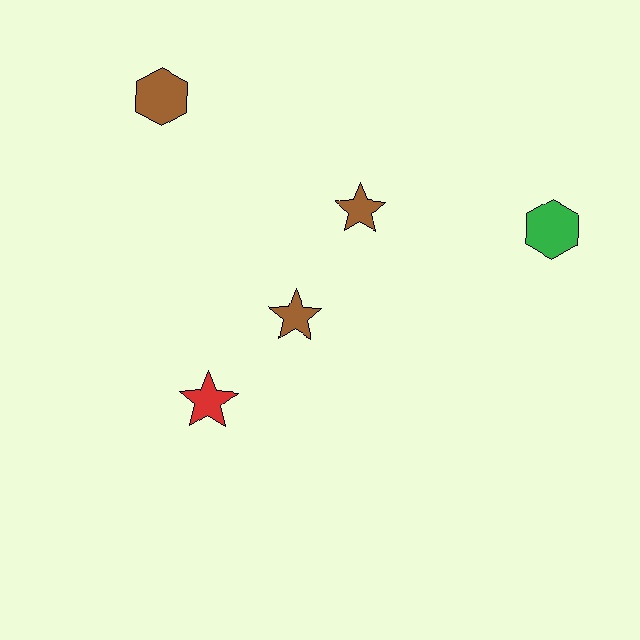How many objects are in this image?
There are 5 objects.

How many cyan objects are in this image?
There are no cyan objects.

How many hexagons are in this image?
There are 2 hexagons.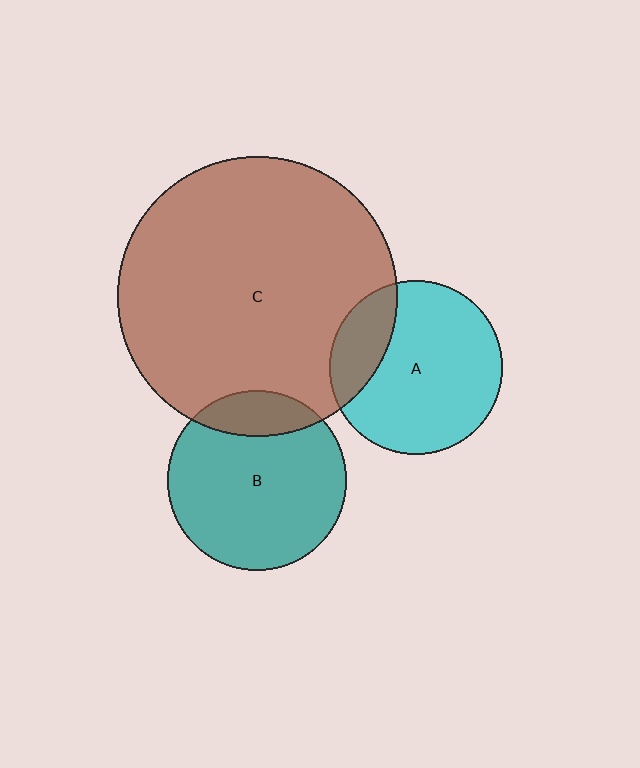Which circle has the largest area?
Circle C (brown).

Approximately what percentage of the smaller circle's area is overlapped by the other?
Approximately 20%.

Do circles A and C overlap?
Yes.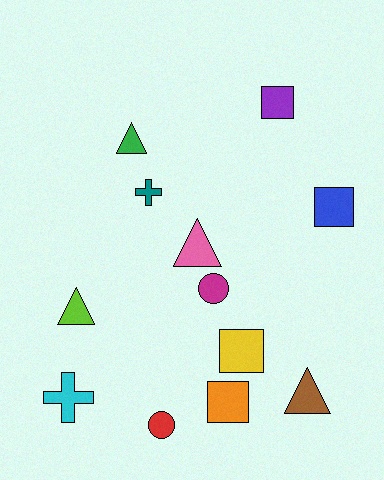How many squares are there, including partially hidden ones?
There are 4 squares.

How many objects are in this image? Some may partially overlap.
There are 12 objects.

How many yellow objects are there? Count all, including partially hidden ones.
There is 1 yellow object.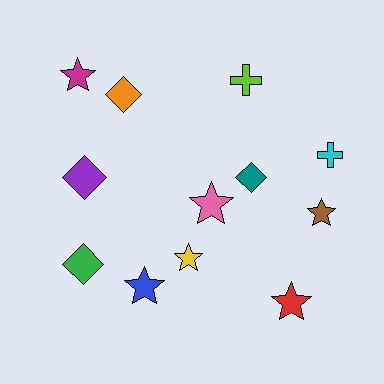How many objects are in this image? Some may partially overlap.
There are 12 objects.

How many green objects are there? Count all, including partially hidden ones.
There is 1 green object.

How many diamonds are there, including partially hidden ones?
There are 4 diamonds.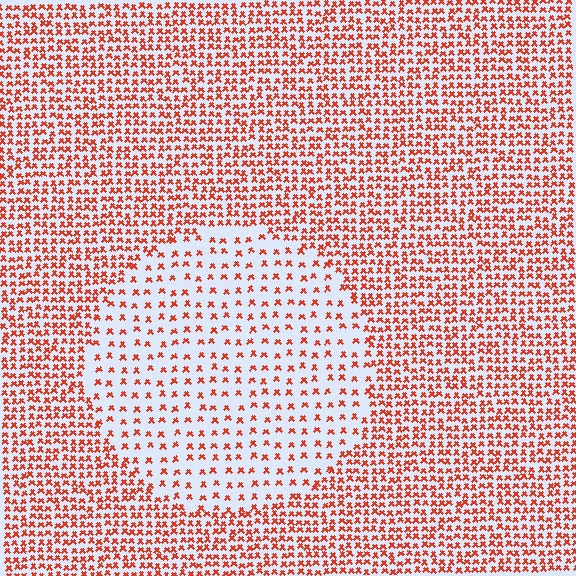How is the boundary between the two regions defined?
The boundary is defined by a change in element density (approximately 2.4x ratio). All elements are the same color, size, and shape.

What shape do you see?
I see a circle.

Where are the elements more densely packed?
The elements are more densely packed outside the circle boundary.